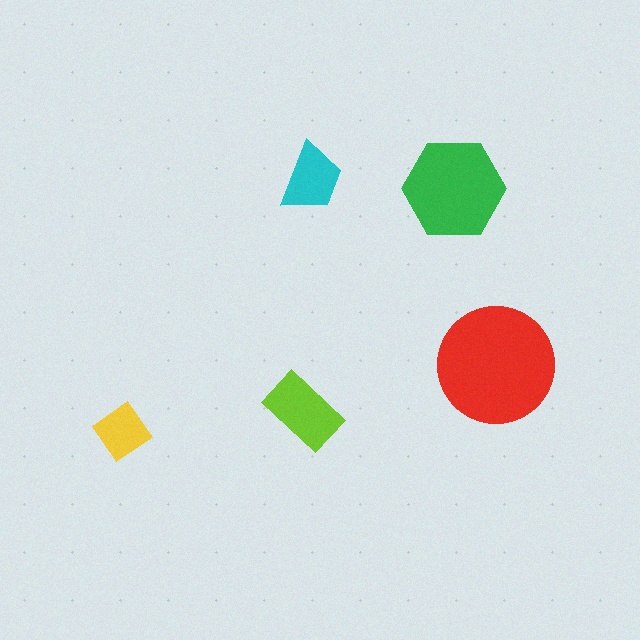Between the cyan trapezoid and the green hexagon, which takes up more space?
The green hexagon.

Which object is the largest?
The red circle.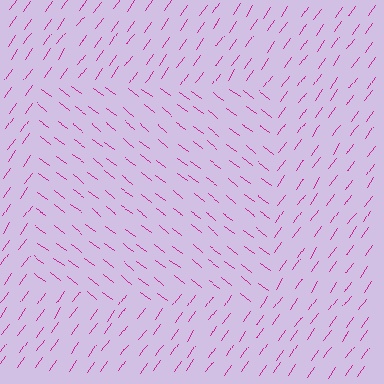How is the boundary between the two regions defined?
The boundary is defined purely by a change in line orientation (approximately 88 degrees difference). All lines are the same color and thickness.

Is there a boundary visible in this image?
Yes, there is a texture boundary formed by a change in line orientation.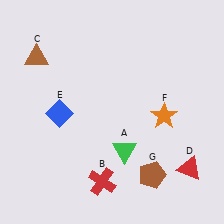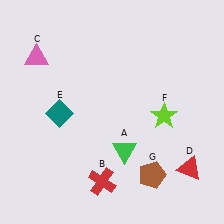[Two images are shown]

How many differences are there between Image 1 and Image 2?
There are 3 differences between the two images.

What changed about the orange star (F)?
In Image 1, F is orange. In Image 2, it changed to lime.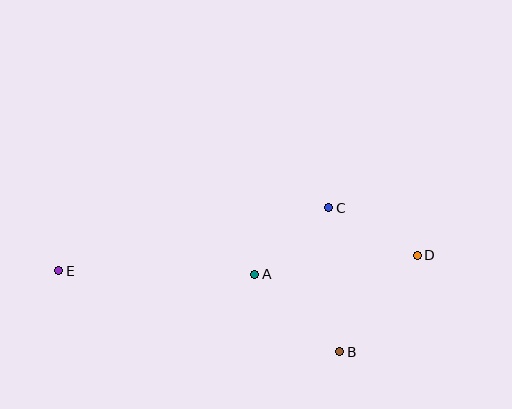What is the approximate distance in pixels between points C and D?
The distance between C and D is approximately 101 pixels.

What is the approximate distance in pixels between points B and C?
The distance between B and C is approximately 144 pixels.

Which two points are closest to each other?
Points A and C are closest to each other.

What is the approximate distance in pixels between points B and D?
The distance between B and D is approximately 124 pixels.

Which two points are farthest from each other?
Points D and E are farthest from each other.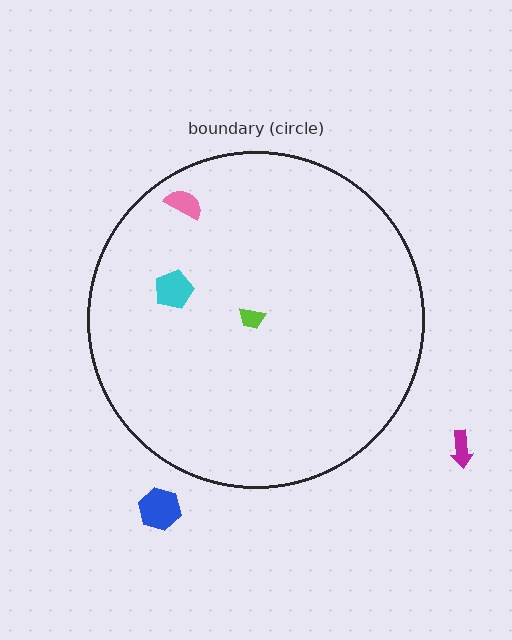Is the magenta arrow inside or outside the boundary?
Outside.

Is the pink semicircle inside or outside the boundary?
Inside.